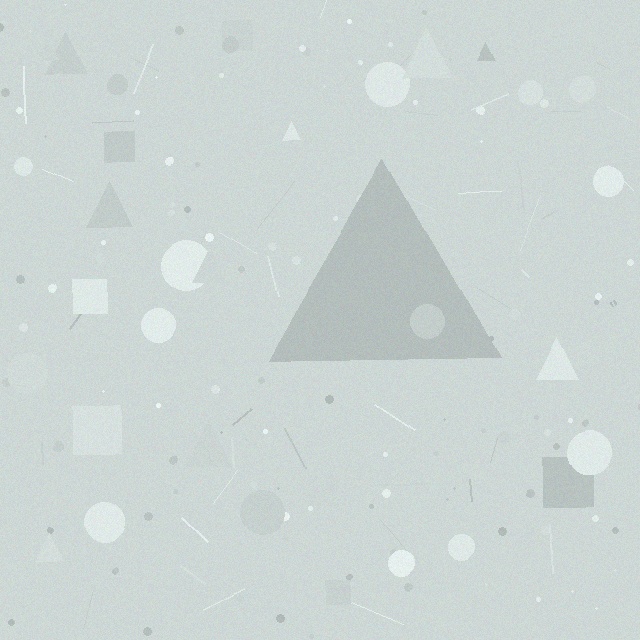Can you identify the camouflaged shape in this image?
The camouflaged shape is a triangle.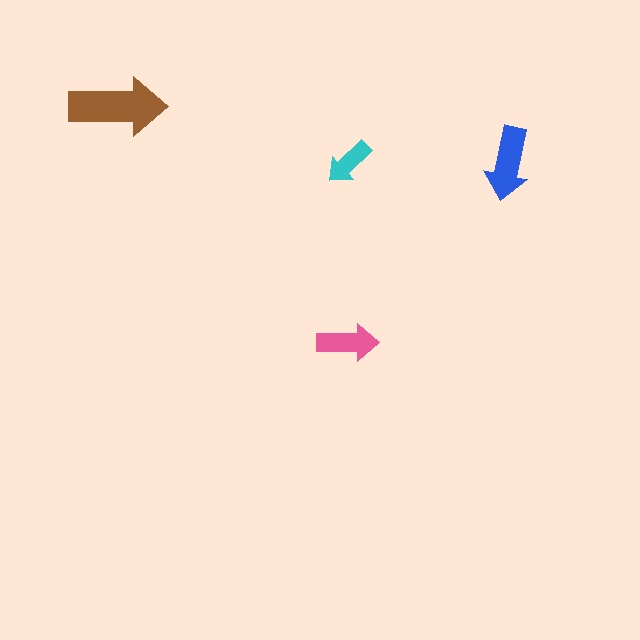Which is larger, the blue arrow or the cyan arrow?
The blue one.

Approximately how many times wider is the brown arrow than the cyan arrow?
About 2 times wider.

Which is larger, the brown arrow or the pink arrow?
The brown one.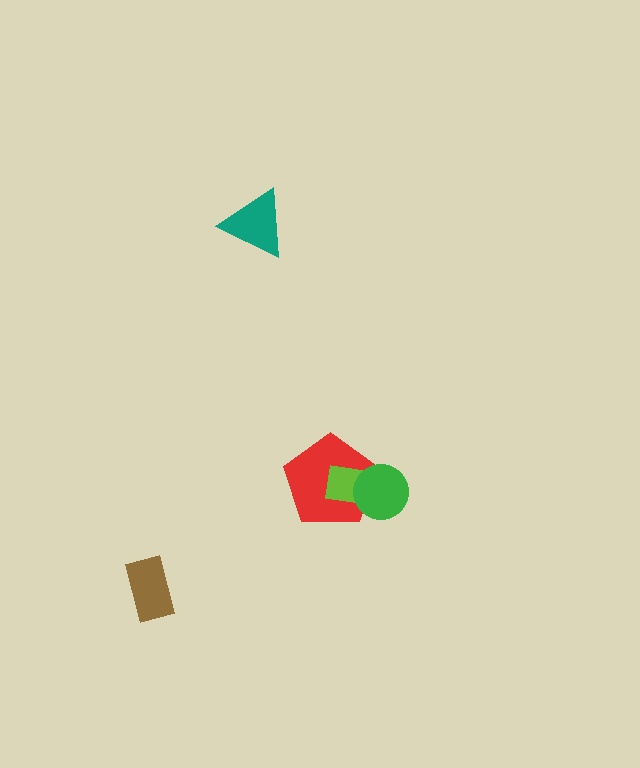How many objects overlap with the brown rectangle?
0 objects overlap with the brown rectangle.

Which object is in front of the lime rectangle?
The green circle is in front of the lime rectangle.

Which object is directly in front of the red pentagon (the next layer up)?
The lime rectangle is directly in front of the red pentagon.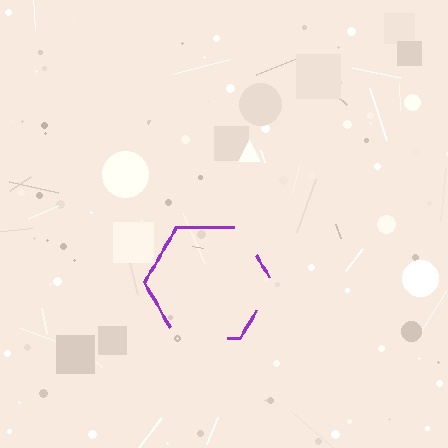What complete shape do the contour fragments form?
The contour fragments form a hexagon.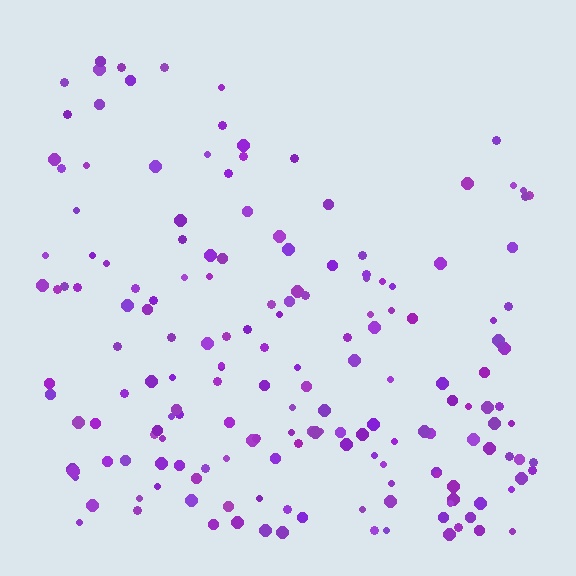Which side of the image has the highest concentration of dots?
The bottom.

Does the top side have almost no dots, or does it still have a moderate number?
Still a moderate number, just noticeably fewer than the bottom.